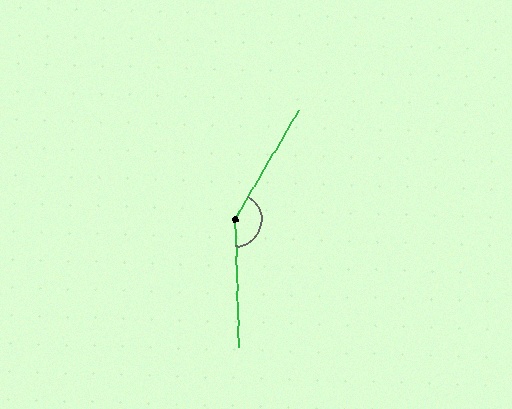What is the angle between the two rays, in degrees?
Approximately 148 degrees.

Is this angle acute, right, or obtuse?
It is obtuse.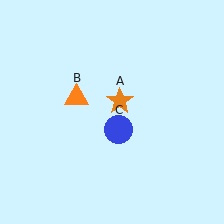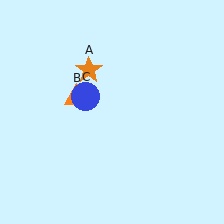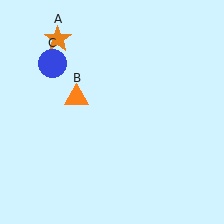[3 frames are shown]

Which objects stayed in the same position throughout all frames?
Orange triangle (object B) remained stationary.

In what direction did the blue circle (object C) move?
The blue circle (object C) moved up and to the left.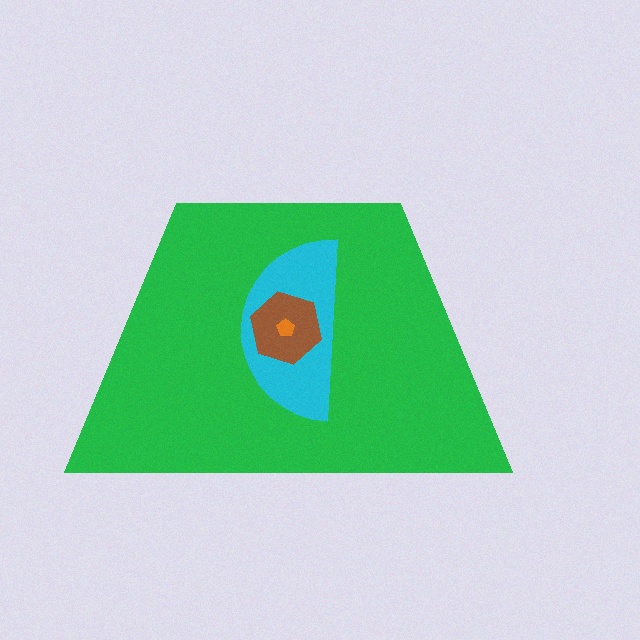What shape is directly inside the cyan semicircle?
The brown hexagon.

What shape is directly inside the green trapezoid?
The cyan semicircle.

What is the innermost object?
The orange pentagon.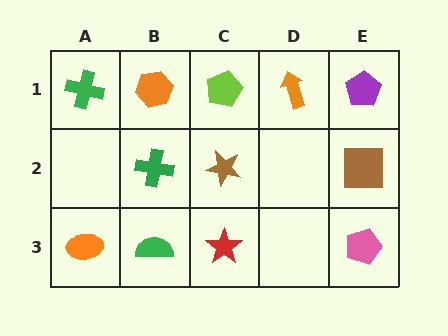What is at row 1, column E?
A purple pentagon.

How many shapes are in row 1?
5 shapes.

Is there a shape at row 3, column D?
No, that cell is empty.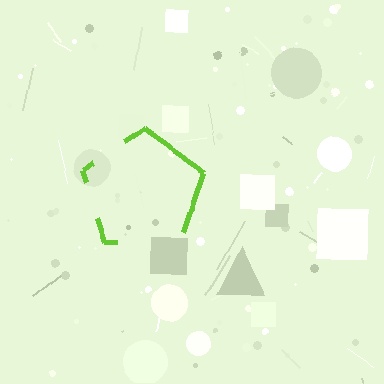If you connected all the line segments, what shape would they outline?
They would outline a pentagon.